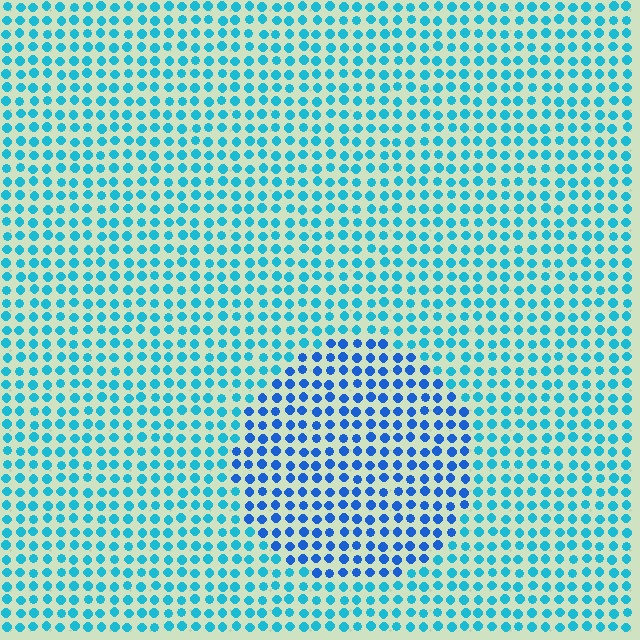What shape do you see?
I see a circle.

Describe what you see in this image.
The image is filled with small cyan elements in a uniform arrangement. A circle-shaped region is visible where the elements are tinted to a slightly different hue, forming a subtle color boundary.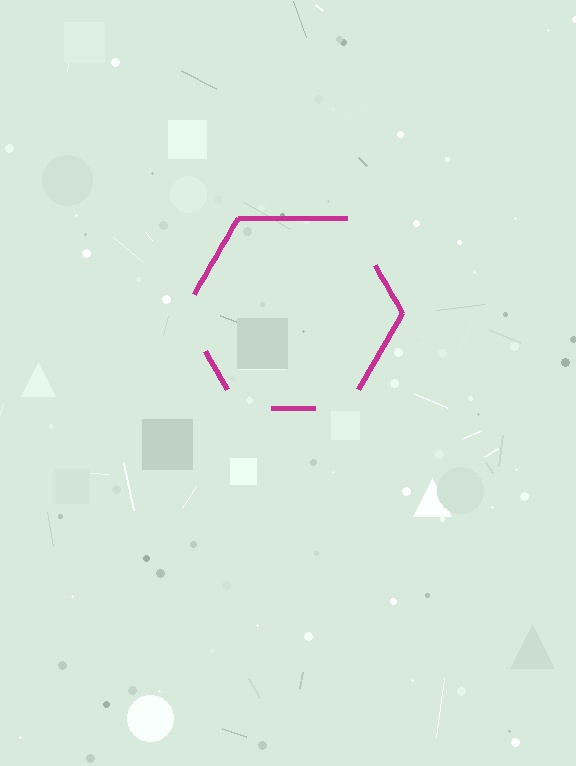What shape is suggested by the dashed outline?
The dashed outline suggests a hexagon.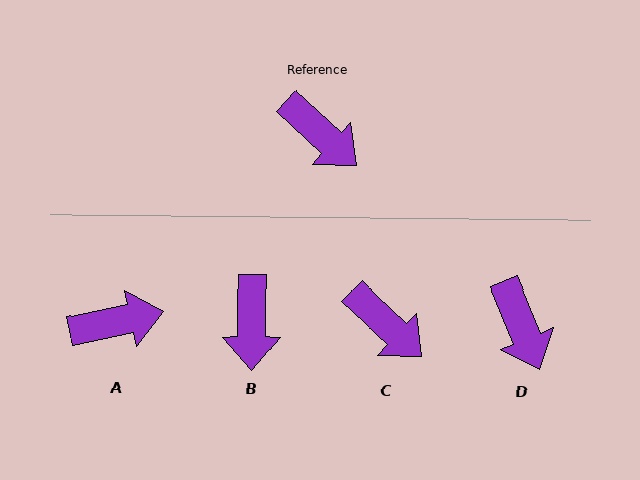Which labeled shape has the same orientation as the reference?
C.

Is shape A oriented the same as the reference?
No, it is off by about 55 degrees.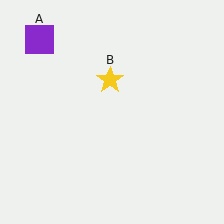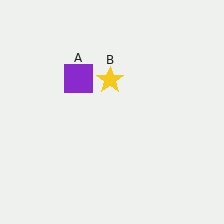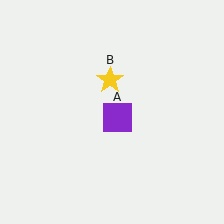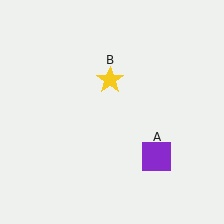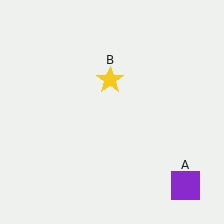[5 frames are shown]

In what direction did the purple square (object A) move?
The purple square (object A) moved down and to the right.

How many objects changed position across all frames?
1 object changed position: purple square (object A).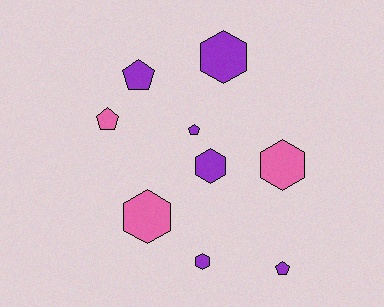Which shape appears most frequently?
Hexagon, with 5 objects.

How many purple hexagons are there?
There are 3 purple hexagons.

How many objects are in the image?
There are 9 objects.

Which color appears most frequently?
Purple, with 6 objects.